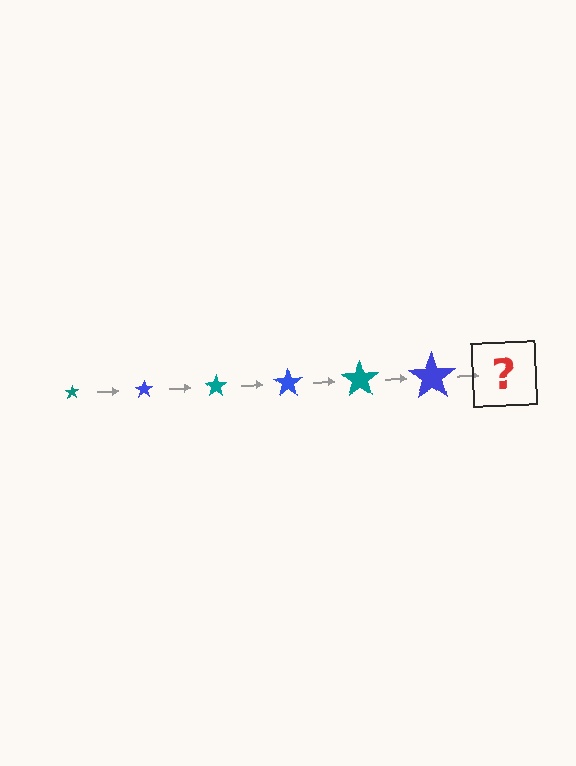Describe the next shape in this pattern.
It should be a teal star, larger than the previous one.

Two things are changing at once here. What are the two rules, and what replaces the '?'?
The two rules are that the star grows larger each step and the color cycles through teal and blue. The '?' should be a teal star, larger than the previous one.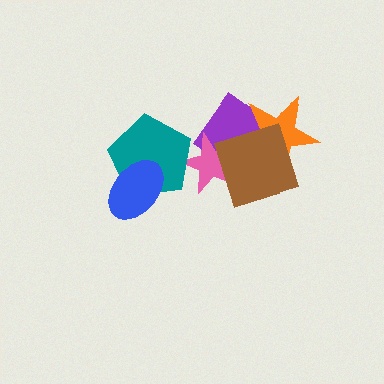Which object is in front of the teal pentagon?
The blue ellipse is in front of the teal pentagon.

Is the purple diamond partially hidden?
Yes, it is partially covered by another shape.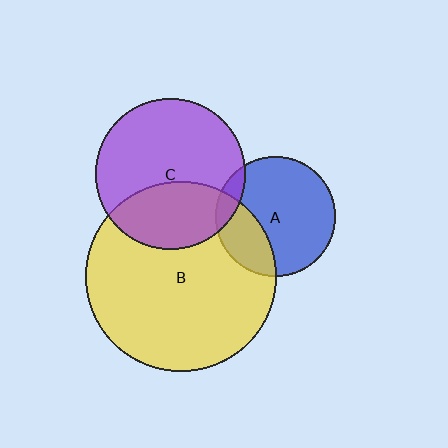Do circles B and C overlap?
Yes.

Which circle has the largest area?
Circle B (yellow).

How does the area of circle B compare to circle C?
Approximately 1.6 times.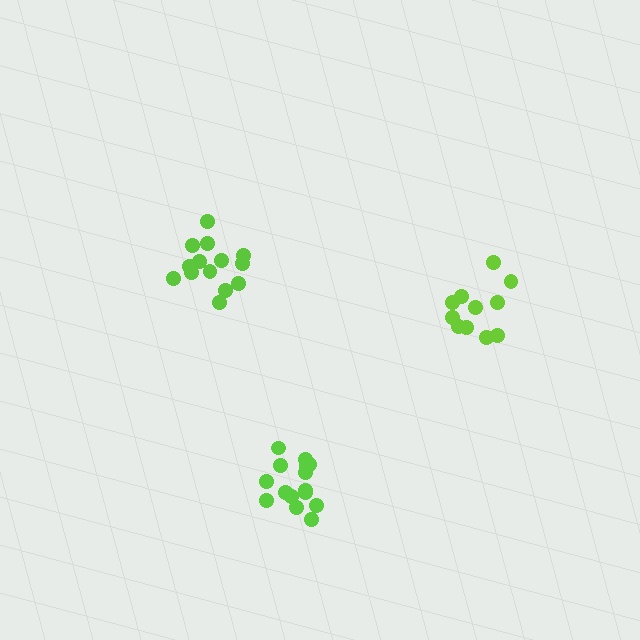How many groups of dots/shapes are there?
There are 3 groups.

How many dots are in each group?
Group 1: 11 dots, Group 2: 14 dots, Group 3: 15 dots (40 total).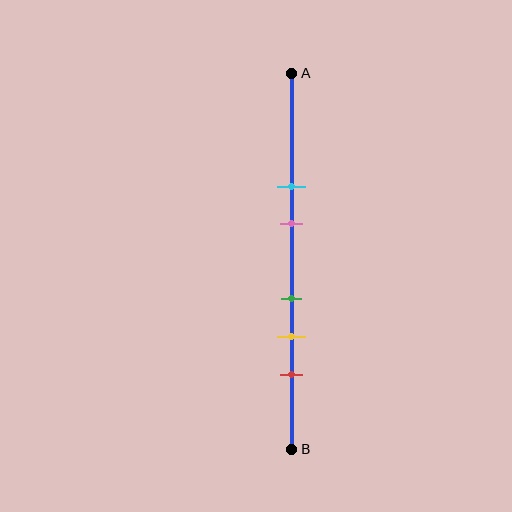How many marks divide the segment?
There are 5 marks dividing the segment.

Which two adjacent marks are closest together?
The green and yellow marks are the closest adjacent pair.